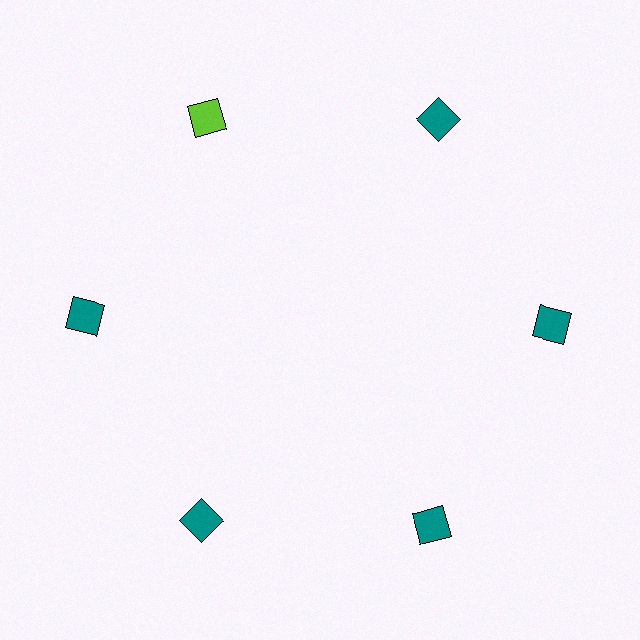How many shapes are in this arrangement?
There are 6 shapes arranged in a ring pattern.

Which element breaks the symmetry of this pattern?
The lime diamond at roughly the 11 o'clock position breaks the symmetry. All other shapes are teal diamonds.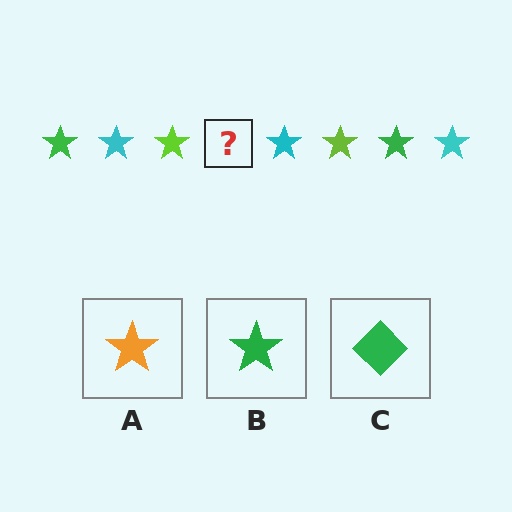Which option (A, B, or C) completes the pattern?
B.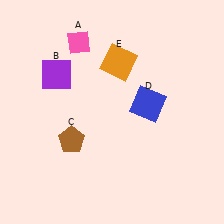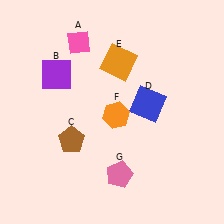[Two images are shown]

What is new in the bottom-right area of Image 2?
A pink pentagon (G) was added in the bottom-right area of Image 2.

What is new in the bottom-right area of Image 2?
An orange hexagon (F) was added in the bottom-right area of Image 2.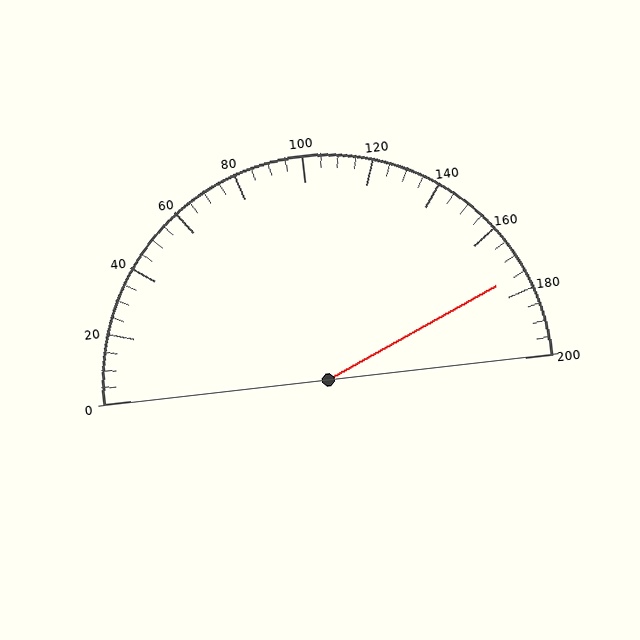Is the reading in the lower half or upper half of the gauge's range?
The reading is in the upper half of the range (0 to 200).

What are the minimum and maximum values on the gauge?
The gauge ranges from 0 to 200.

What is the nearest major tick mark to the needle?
The nearest major tick mark is 180.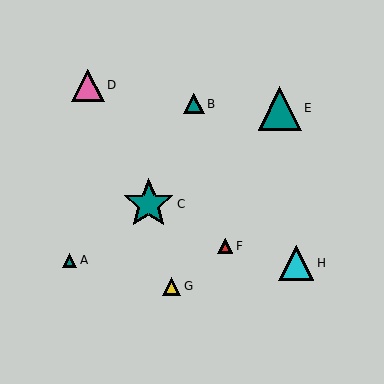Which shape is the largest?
The teal star (labeled C) is the largest.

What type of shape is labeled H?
Shape H is a cyan triangle.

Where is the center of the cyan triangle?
The center of the cyan triangle is at (296, 263).